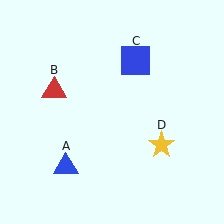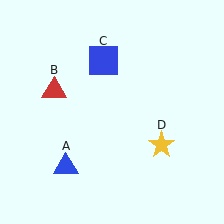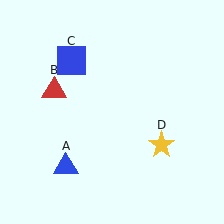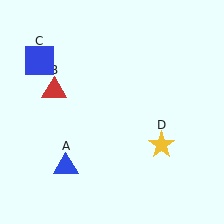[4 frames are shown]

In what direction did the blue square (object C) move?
The blue square (object C) moved left.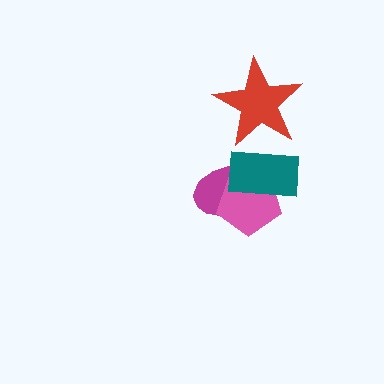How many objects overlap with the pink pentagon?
2 objects overlap with the pink pentagon.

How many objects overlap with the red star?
1 object overlaps with the red star.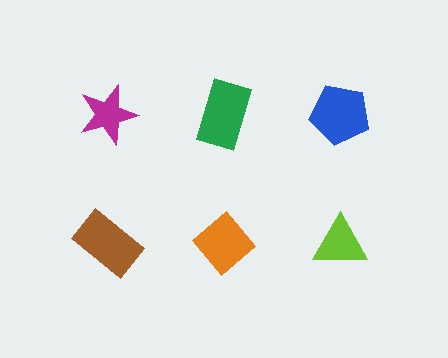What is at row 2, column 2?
An orange diamond.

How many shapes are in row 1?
3 shapes.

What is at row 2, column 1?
A brown rectangle.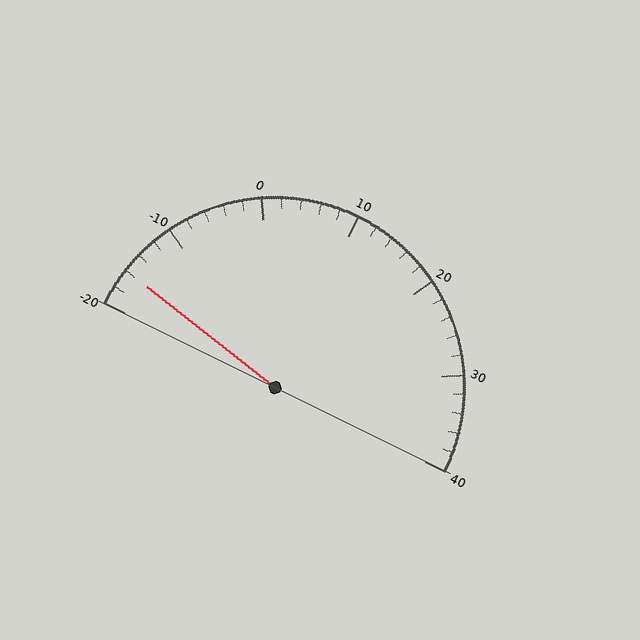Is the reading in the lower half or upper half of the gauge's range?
The reading is in the lower half of the range (-20 to 40).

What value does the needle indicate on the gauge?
The needle indicates approximately -16.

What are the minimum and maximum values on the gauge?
The gauge ranges from -20 to 40.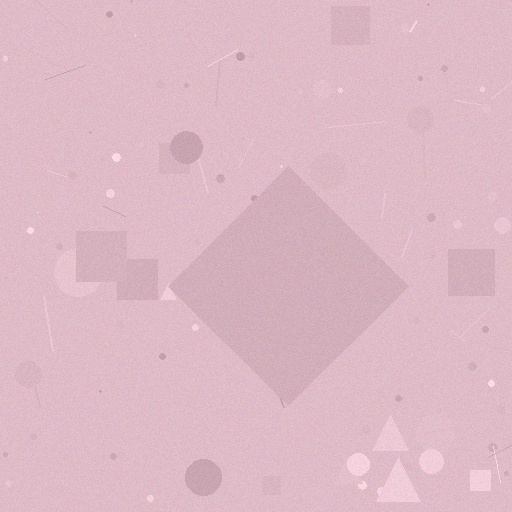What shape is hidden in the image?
A diamond is hidden in the image.